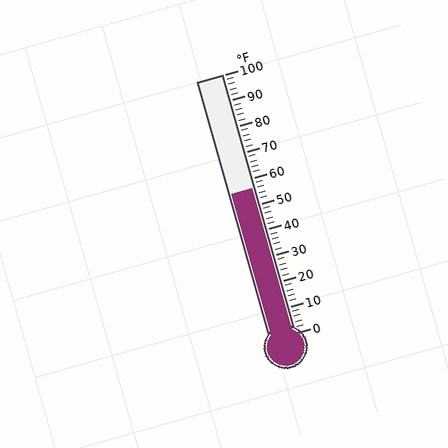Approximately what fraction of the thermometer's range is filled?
The thermometer is filled to approximately 55% of its range.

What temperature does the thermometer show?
The thermometer shows approximately 56°F.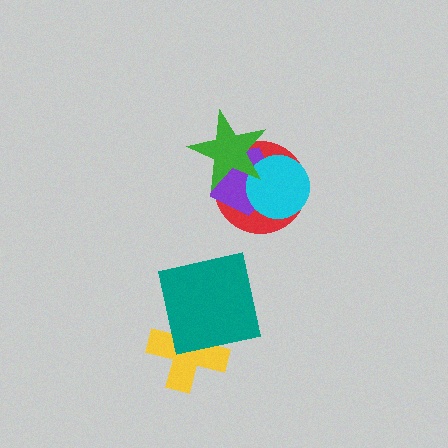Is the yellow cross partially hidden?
Yes, it is partially covered by another shape.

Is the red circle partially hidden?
Yes, it is partially covered by another shape.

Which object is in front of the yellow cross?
The teal square is in front of the yellow cross.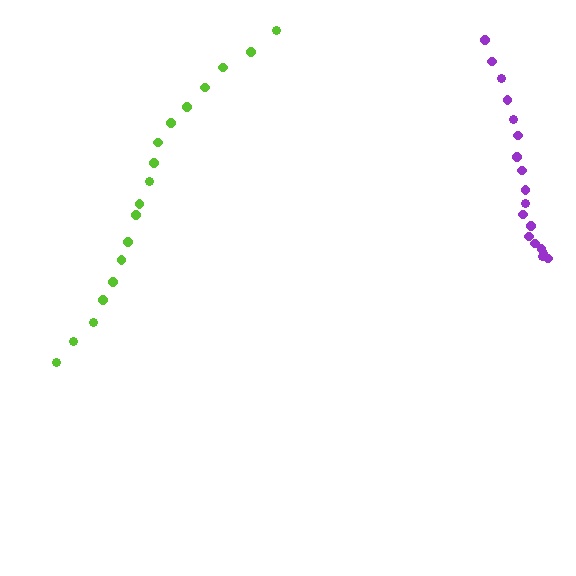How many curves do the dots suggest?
There are 2 distinct paths.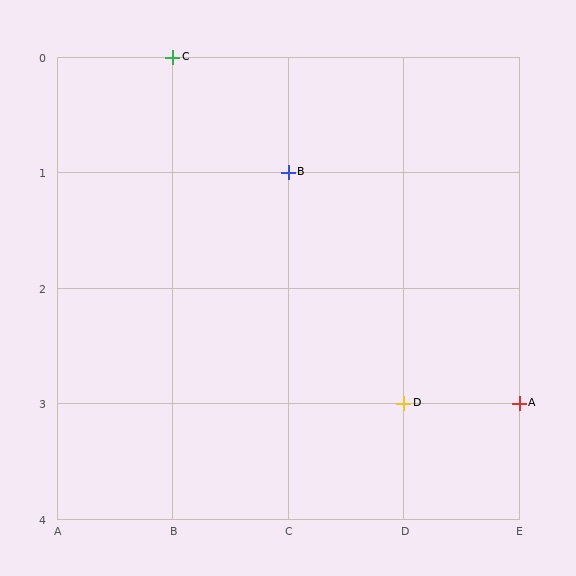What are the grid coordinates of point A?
Point A is at grid coordinates (E, 3).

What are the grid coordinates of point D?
Point D is at grid coordinates (D, 3).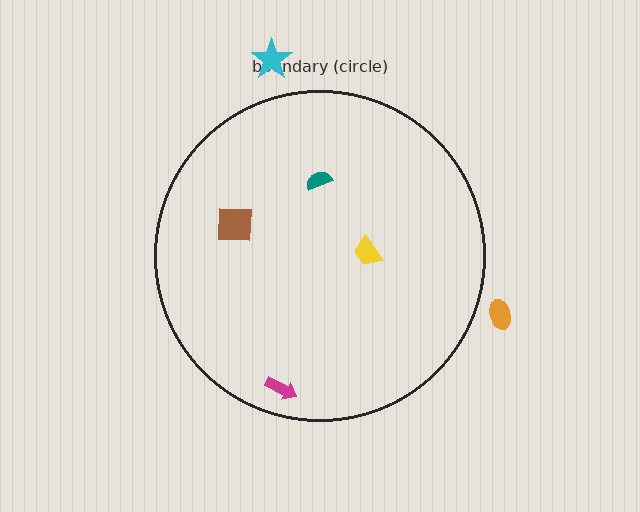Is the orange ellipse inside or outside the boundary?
Outside.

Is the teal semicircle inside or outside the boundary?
Inside.